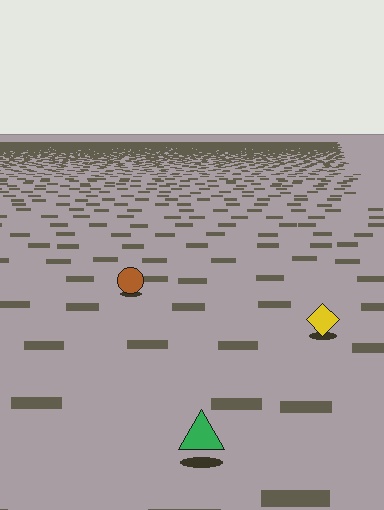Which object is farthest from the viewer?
The brown circle is farthest from the viewer. It appears smaller and the ground texture around it is denser.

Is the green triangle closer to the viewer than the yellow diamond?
Yes. The green triangle is closer — you can tell from the texture gradient: the ground texture is coarser near it.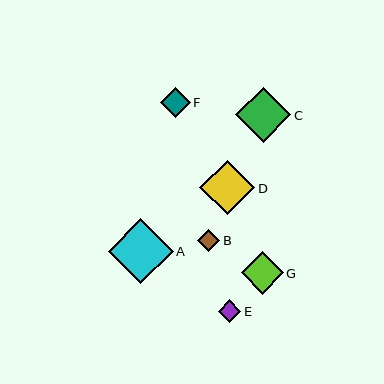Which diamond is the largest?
Diamond A is the largest with a size of approximately 65 pixels.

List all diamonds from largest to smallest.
From largest to smallest: A, C, D, G, F, E, B.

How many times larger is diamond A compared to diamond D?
Diamond A is approximately 1.2 times the size of diamond D.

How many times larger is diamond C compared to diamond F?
Diamond C is approximately 1.9 times the size of diamond F.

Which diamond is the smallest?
Diamond B is the smallest with a size of approximately 22 pixels.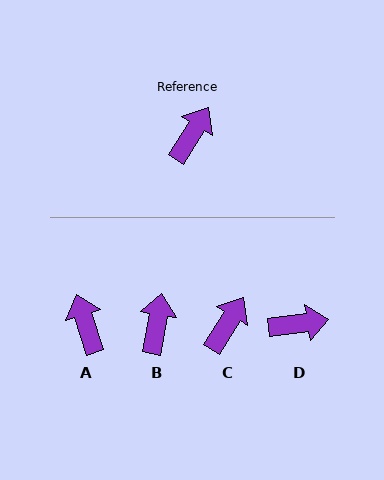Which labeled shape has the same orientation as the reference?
C.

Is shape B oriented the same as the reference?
No, it is off by about 22 degrees.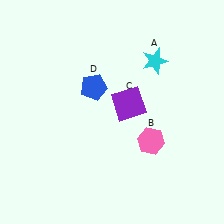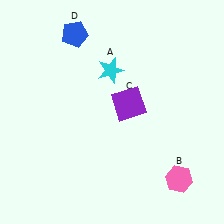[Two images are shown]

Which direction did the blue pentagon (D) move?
The blue pentagon (D) moved up.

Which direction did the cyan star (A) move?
The cyan star (A) moved left.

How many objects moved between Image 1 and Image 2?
3 objects moved between the two images.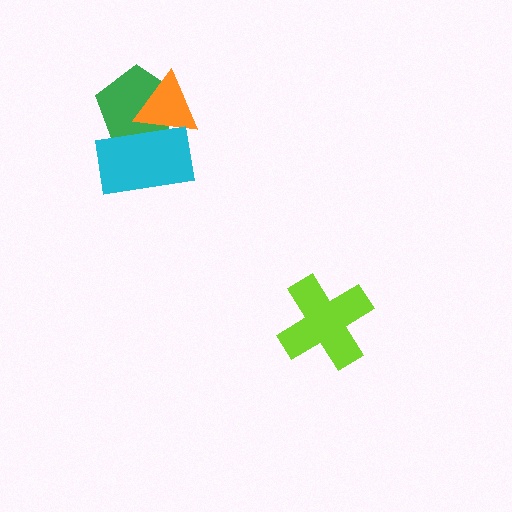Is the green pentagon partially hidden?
Yes, it is partially covered by another shape.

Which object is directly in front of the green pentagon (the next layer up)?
The orange triangle is directly in front of the green pentagon.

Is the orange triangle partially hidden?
Yes, it is partially covered by another shape.